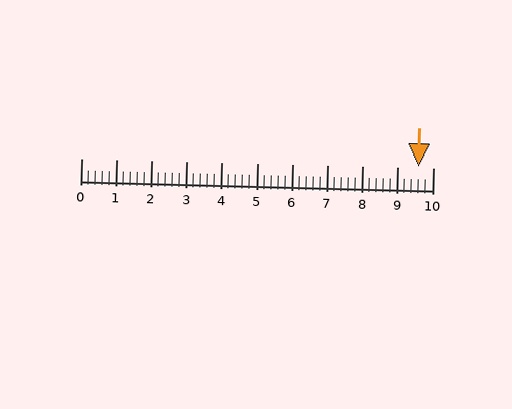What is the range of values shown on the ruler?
The ruler shows values from 0 to 10.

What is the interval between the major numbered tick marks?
The major tick marks are spaced 1 units apart.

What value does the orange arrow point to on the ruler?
The orange arrow points to approximately 9.6.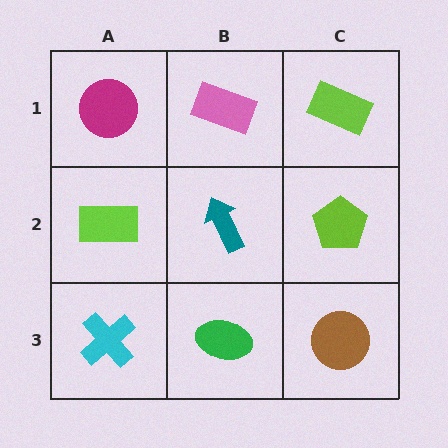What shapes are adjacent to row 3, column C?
A lime pentagon (row 2, column C), a green ellipse (row 3, column B).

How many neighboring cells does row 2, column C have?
3.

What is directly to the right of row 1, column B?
A lime rectangle.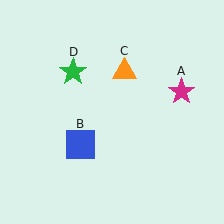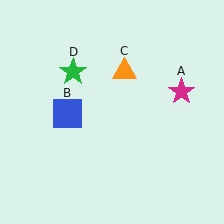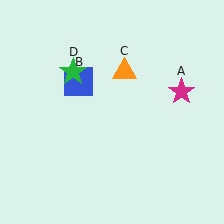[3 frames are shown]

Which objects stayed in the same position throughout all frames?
Magenta star (object A) and orange triangle (object C) and green star (object D) remained stationary.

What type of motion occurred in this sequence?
The blue square (object B) rotated clockwise around the center of the scene.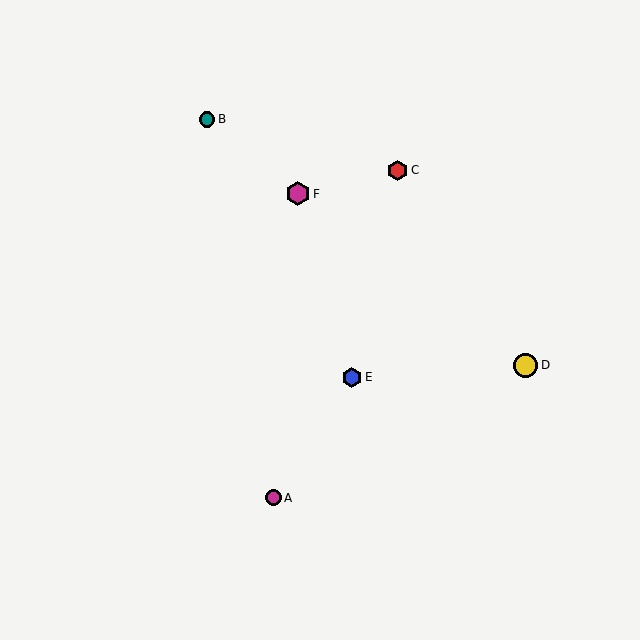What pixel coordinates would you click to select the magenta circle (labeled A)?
Click at (273, 498) to select the magenta circle A.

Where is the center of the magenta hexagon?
The center of the magenta hexagon is at (298, 194).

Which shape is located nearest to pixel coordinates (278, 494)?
The magenta circle (labeled A) at (273, 498) is nearest to that location.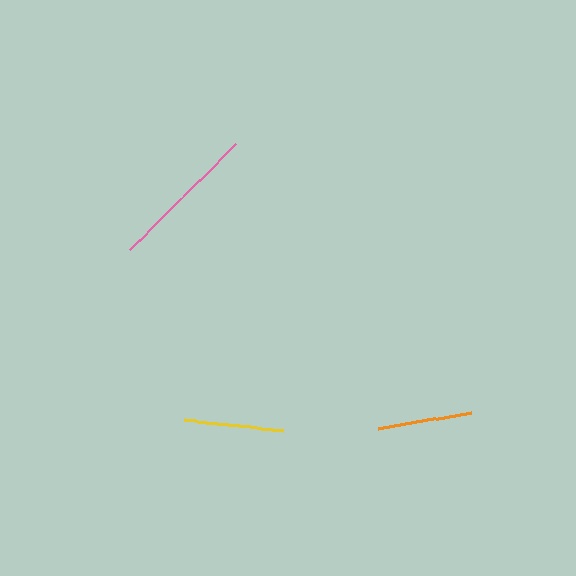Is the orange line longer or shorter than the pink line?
The pink line is longer than the orange line.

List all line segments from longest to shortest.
From longest to shortest: pink, yellow, orange.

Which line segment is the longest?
The pink line is the longest at approximately 151 pixels.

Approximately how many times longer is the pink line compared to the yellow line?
The pink line is approximately 1.5 times the length of the yellow line.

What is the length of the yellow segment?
The yellow segment is approximately 100 pixels long.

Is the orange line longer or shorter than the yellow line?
The yellow line is longer than the orange line.